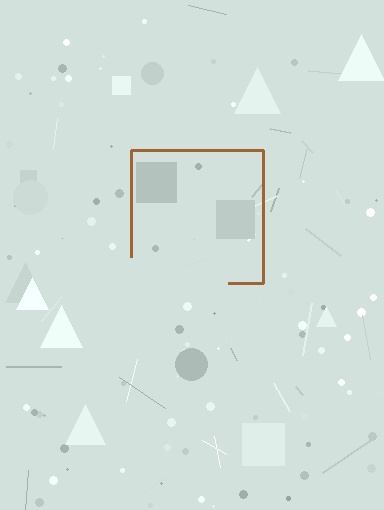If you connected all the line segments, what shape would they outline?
They would outline a square.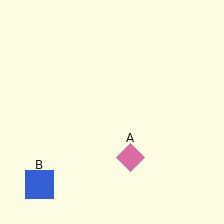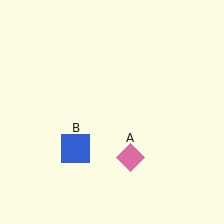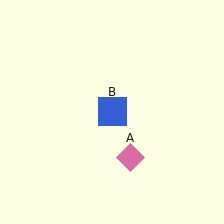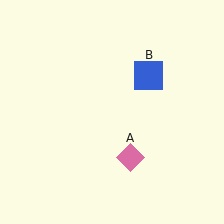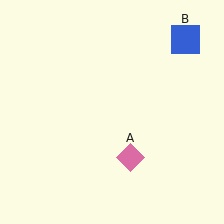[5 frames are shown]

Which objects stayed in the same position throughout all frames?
Pink diamond (object A) remained stationary.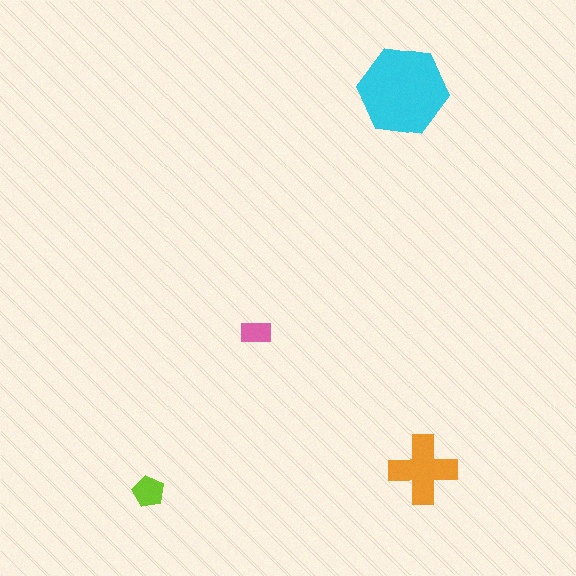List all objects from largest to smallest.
The cyan hexagon, the orange cross, the lime pentagon, the pink rectangle.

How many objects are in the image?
There are 4 objects in the image.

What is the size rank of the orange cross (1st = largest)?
2nd.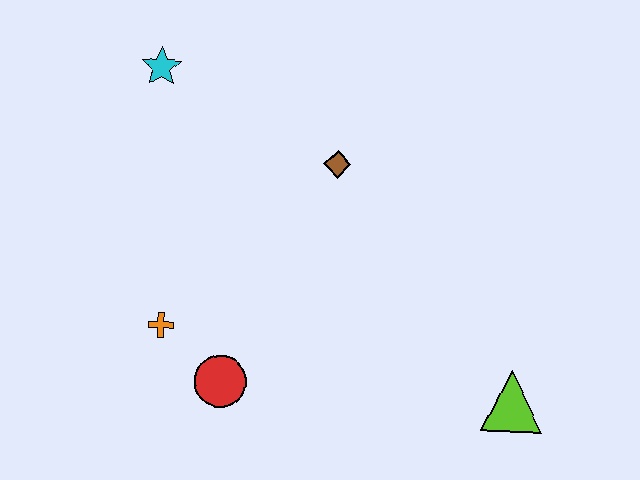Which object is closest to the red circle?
The orange cross is closest to the red circle.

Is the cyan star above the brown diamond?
Yes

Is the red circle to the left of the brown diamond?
Yes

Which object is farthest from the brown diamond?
The lime triangle is farthest from the brown diamond.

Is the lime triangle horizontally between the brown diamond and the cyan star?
No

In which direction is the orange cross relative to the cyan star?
The orange cross is below the cyan star.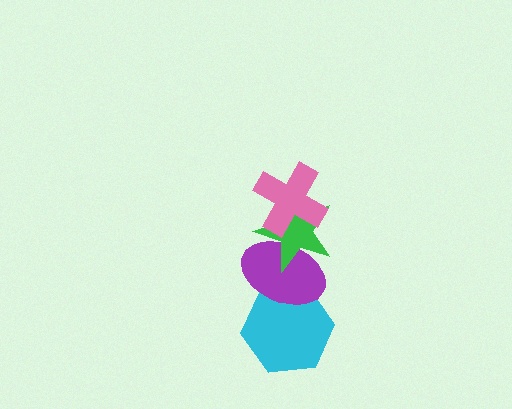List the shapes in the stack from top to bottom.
From top to bottom: the pink cross, the green star, the purple ellipse, the cyan hexagon.